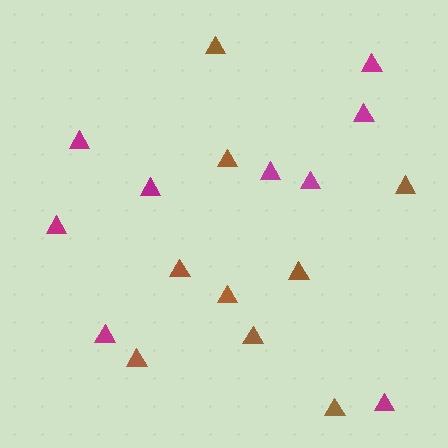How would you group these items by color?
There are 2 groups: one group of brown triangles (9) and one group of magenta triangles (9).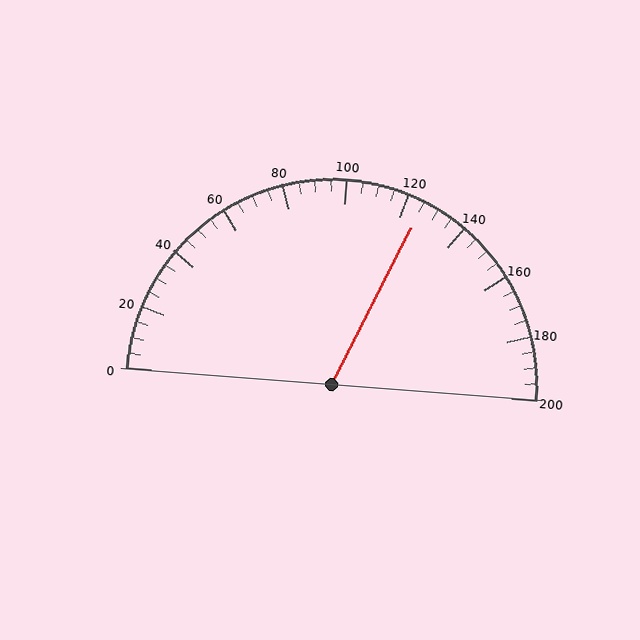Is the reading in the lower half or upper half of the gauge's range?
The reading is in the upper half of the range (0 to 200).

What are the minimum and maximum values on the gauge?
The gauge ranges from 0 to 200.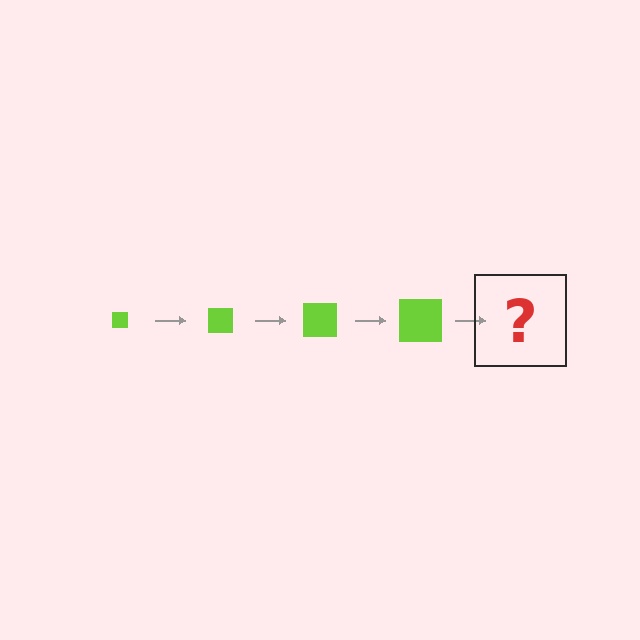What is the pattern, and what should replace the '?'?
The pattern is that the square gets progressively larger each step. The '?' should be a lime square, larger than the previous one.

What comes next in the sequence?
The next element should be a lime square, larger than the previous one.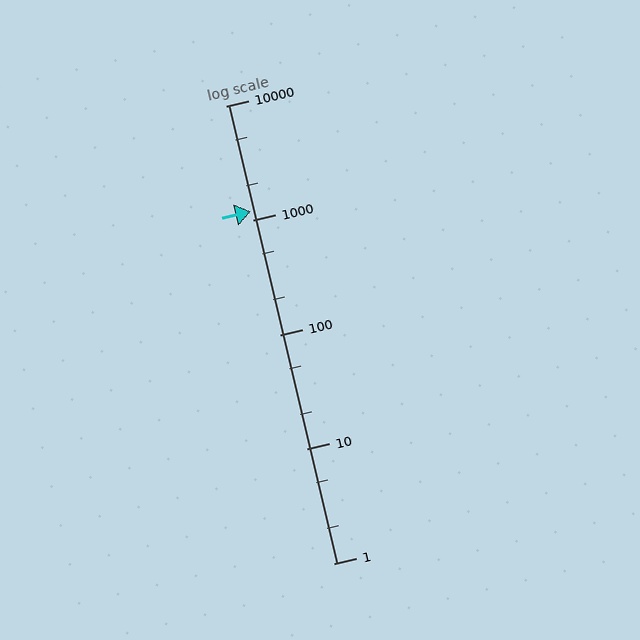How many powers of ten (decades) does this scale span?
The scale spans 4 decades, from 1 to 10000.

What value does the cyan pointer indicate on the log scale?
The pointer indicates approximately 1200.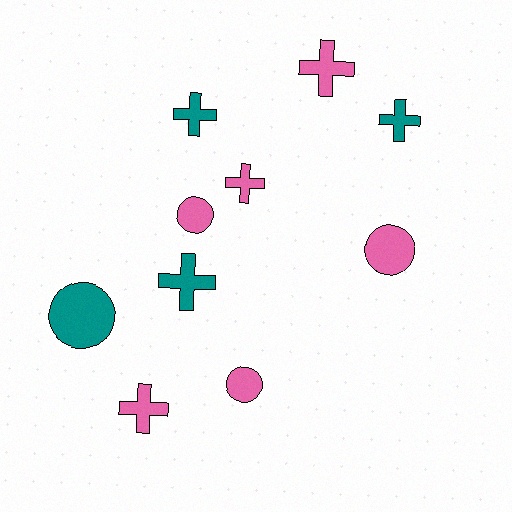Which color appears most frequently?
Pink, with 6 objects.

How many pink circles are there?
There are 3 pink circles.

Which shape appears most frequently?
Cross, with 6 objects.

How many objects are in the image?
There are 10 objects.